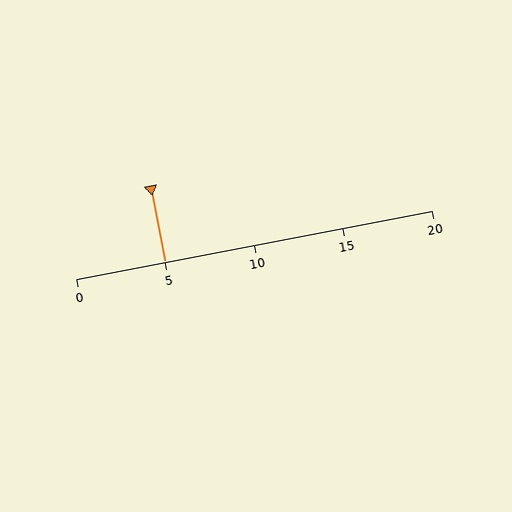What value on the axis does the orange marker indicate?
The marker indicates approximately 5.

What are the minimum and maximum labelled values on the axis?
The axis runs from 0 to 20.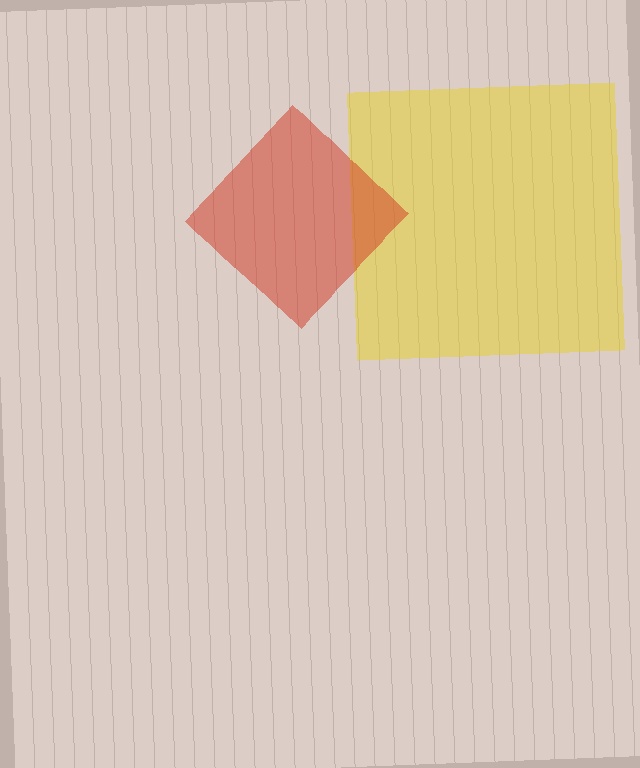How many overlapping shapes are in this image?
There are 2 overlapping shapes in the image.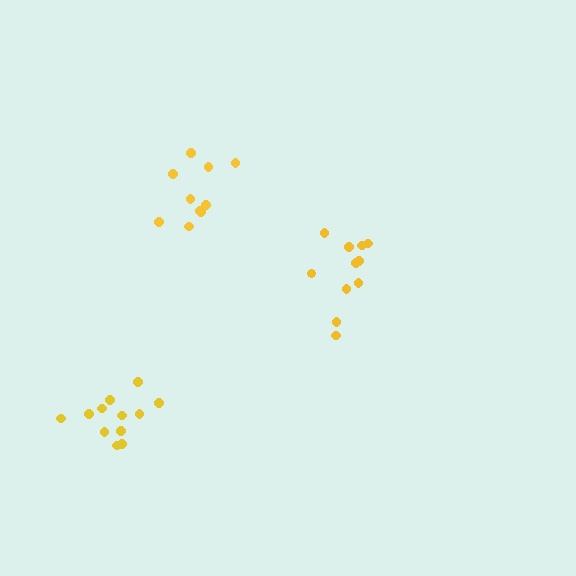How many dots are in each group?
Group 1: 12 dots, Group 2: 11 dots, Group 3: 10 dots (33 total).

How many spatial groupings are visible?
There are 3 spatial groupings.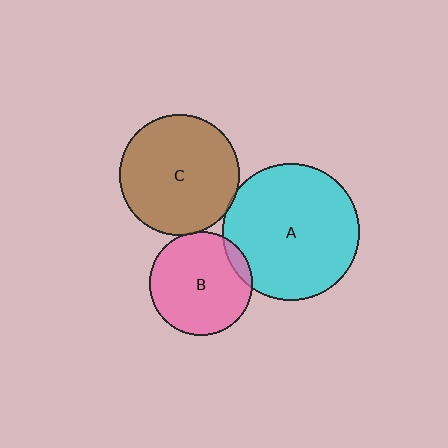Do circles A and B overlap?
Yes.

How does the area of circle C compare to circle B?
Approximately 1.4 times.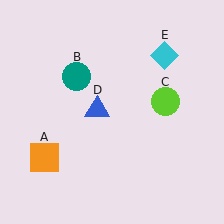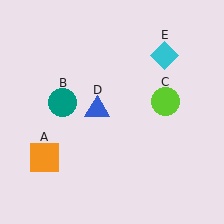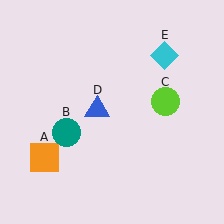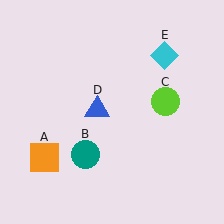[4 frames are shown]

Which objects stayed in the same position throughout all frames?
Orange square (object A) and lime circle (object C) and blue triangle (object D) and cyan diamond (object E) remained stationary.